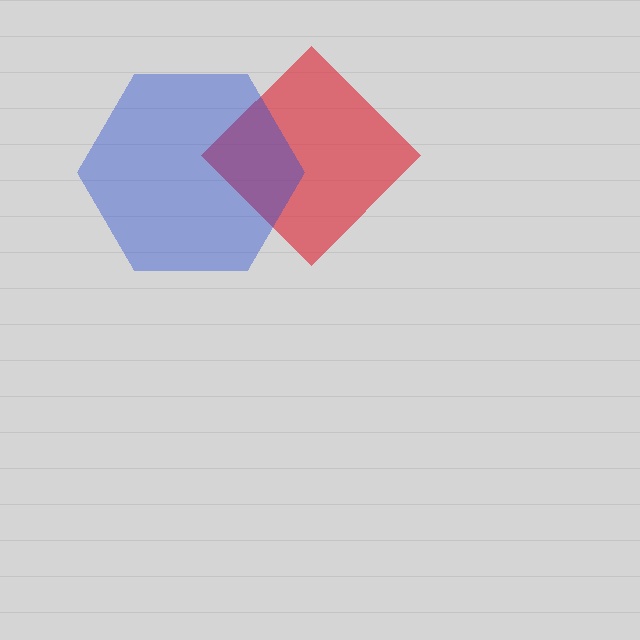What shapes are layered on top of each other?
The layered shapes are: a red diamond, a blue hexagon.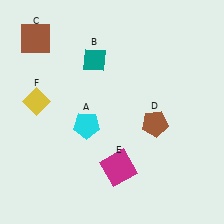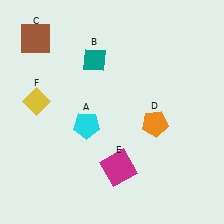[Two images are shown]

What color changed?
The pentagon (D) changed from brown in Image 1 to orange in Image 2.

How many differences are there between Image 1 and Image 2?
There is 1 difference between the two images.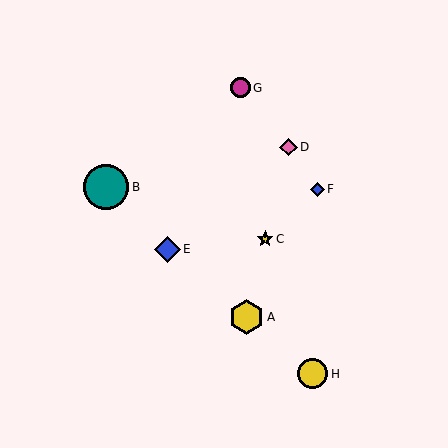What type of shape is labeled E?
Shape E is a blue diamond.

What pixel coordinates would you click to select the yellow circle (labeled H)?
Click at (312, 374) to select the yellow circle H.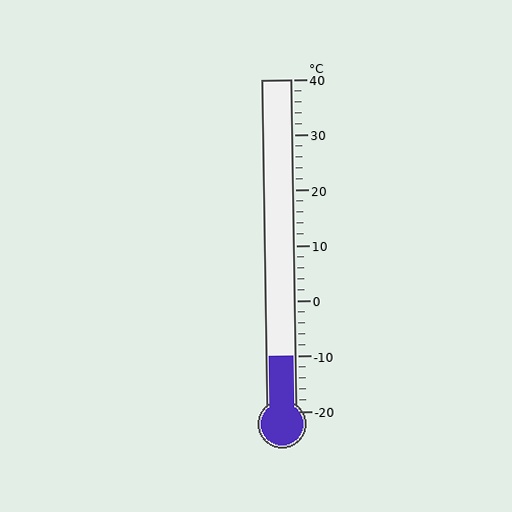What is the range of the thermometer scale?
The thermometer scale ranges from -20°C to 40°C.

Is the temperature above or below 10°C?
The temperature is below 10°C.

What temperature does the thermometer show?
The thermometer shows approximately -10°C.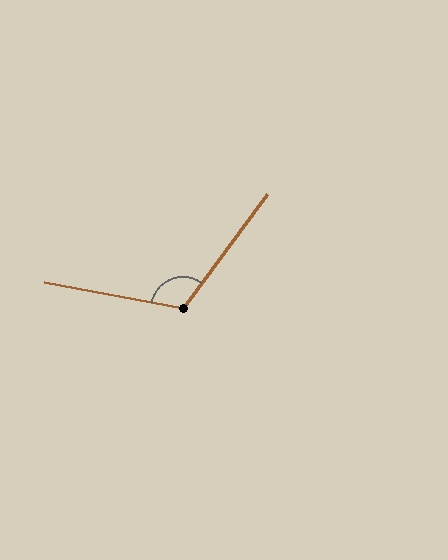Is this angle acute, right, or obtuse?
It is obtuse.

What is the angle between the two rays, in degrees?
Approximately 116 degrees.